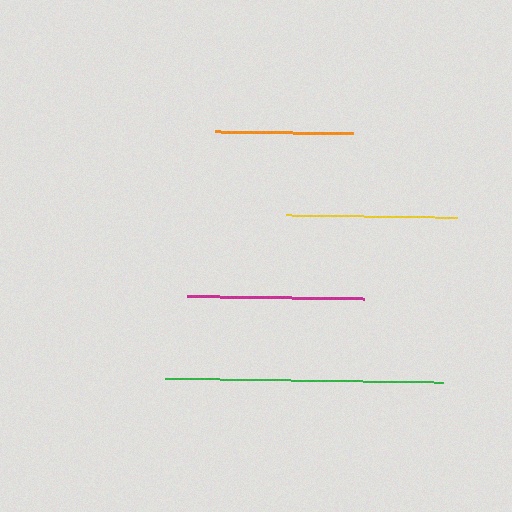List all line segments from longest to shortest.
From longest to shortest: green, magenta, yellow, orange.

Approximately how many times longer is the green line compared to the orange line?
The green line is approximately 2.0 times the length of the orange line.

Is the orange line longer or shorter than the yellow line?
The yellow line is longer than the orange line.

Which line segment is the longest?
The green line is the longest at approximately 278 pixels.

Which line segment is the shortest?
The orange line is the shortest at approximately 137 pixels.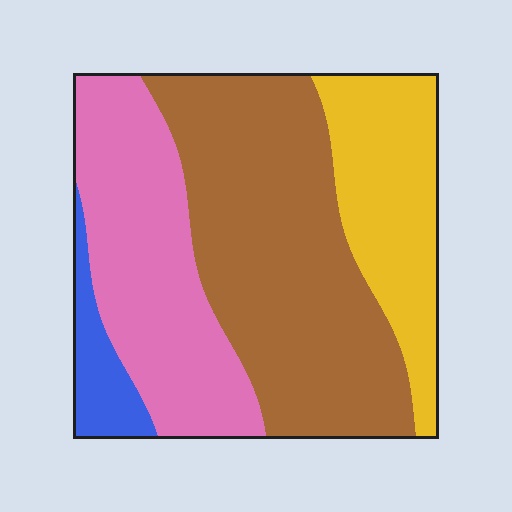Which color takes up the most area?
Brown, at roughly 45%.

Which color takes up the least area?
Blue, at roughly 5%.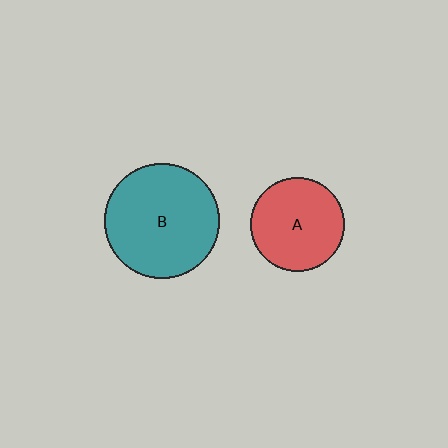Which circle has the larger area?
Circle B (teal).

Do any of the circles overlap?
No, none of the circles overlap.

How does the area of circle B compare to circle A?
Approximately 1.5 times.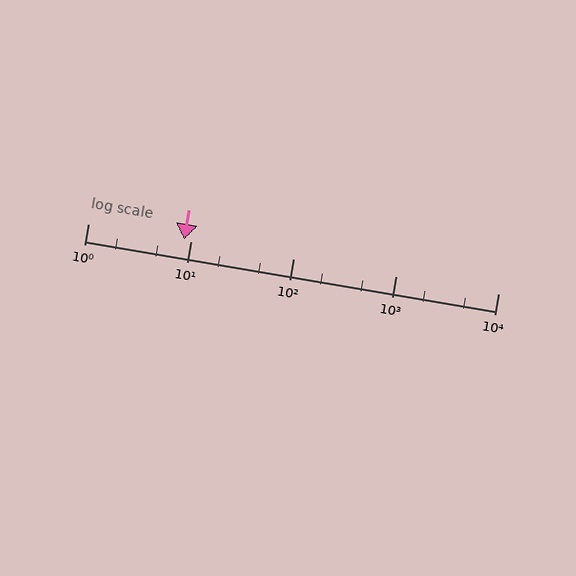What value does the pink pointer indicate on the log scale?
The pointer indicates approximately 8.6.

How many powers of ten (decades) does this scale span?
The scale spans 4 decades, from 1 to 10000.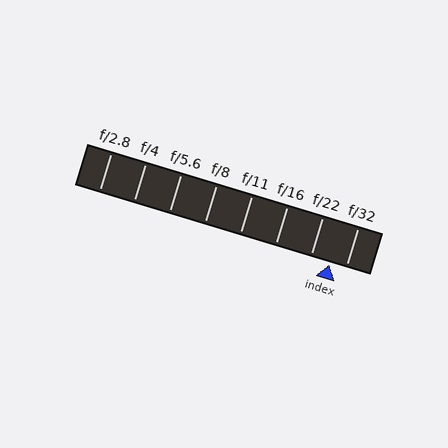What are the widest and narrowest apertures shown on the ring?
The widest aperture shown is f/2.8 and the narrowest is f/32.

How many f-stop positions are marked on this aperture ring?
There are 8 f-stop positions marked.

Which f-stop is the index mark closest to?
The index mark is closest to f/32.